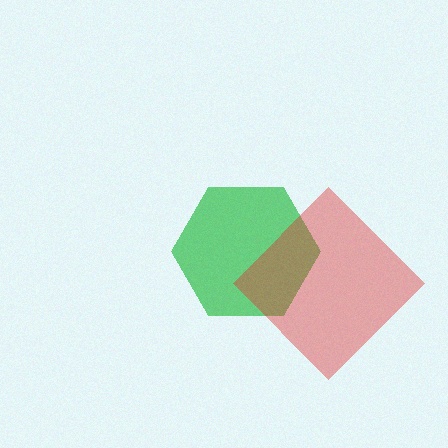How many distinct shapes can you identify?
There are 2 distinct shapes: a green hexagon, a red diamond.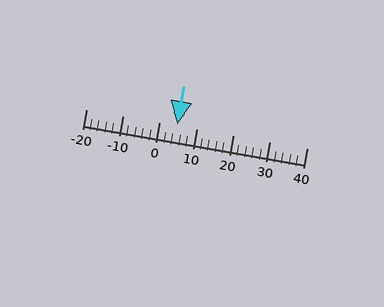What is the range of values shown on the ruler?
The ruler shows values from -20 to 40.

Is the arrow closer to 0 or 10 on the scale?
The arrow is closer to 0.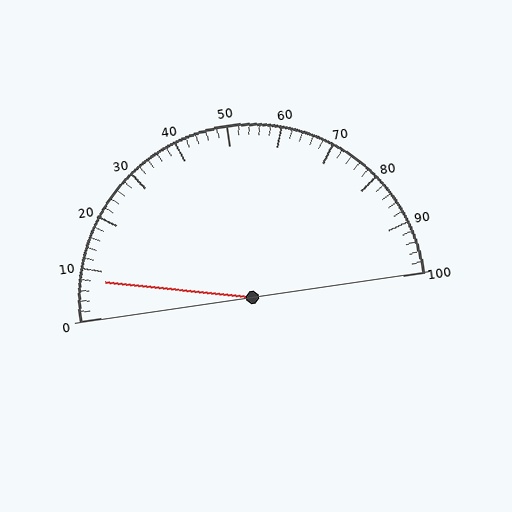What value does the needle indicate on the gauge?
The needle indicates approximately 8.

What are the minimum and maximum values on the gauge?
The gauge ranges from 0 to 100.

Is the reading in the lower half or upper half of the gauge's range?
The reading is in the lower half of the range (0 to 100).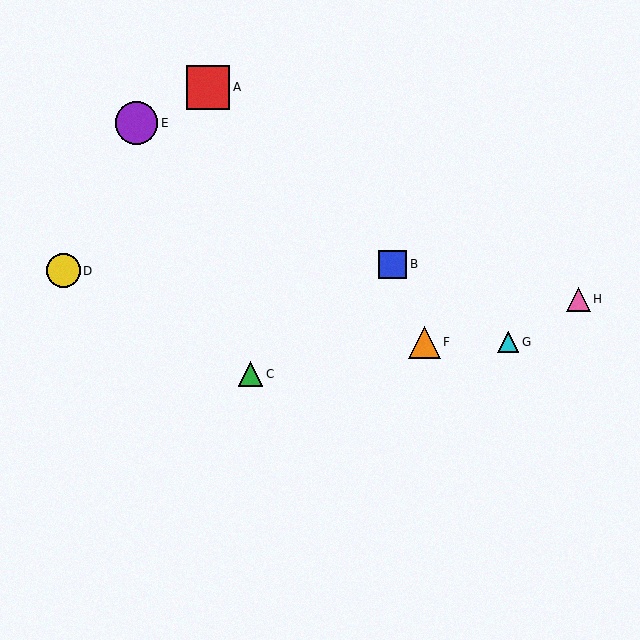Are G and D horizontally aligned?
No, G is at y≈342 and D is at y≈271.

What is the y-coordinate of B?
Object B is at y≈264.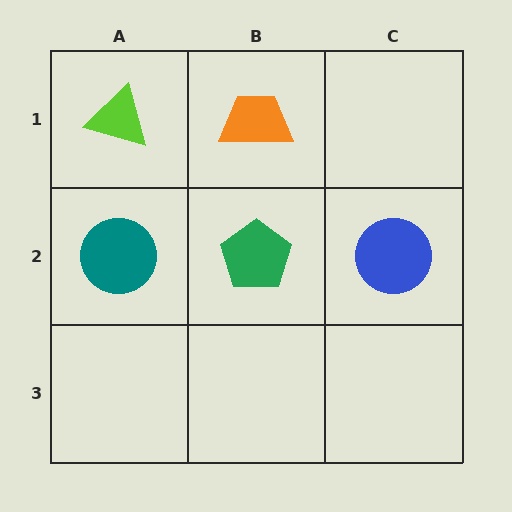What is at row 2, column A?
A teal circle.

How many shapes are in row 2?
3 shapes.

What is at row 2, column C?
A blue circle.